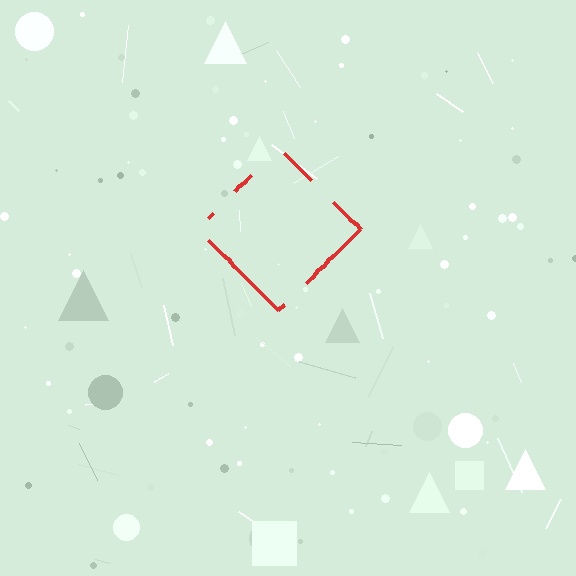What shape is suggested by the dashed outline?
The dashed outline suggests a diamond.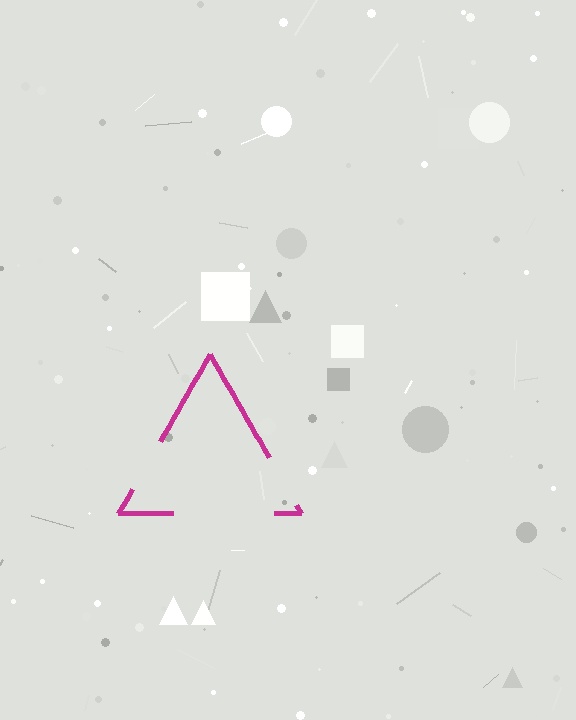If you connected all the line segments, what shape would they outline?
They would outline a triangle.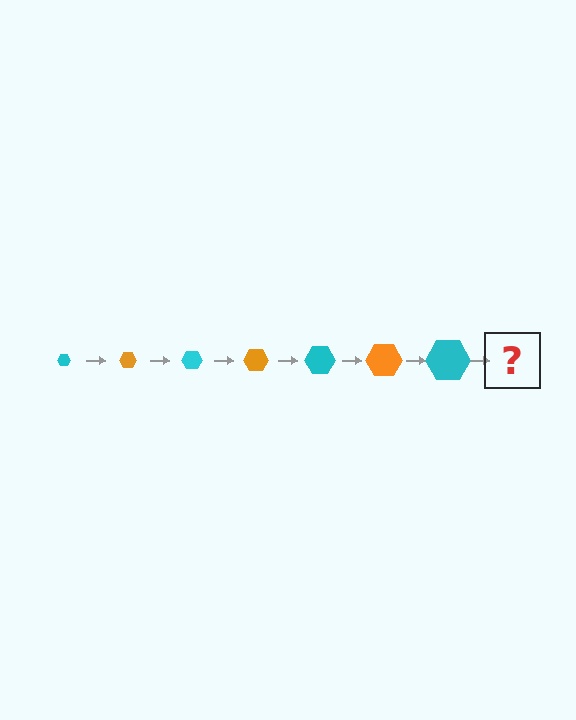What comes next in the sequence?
The next element should be an orange hexagon, larger than the previous one.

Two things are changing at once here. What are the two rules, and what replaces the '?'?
The two rules are that the hexagon grows larger each step and the color cycles through cyan and orange. The '?' should be an orange hexagon, larger than the previous one.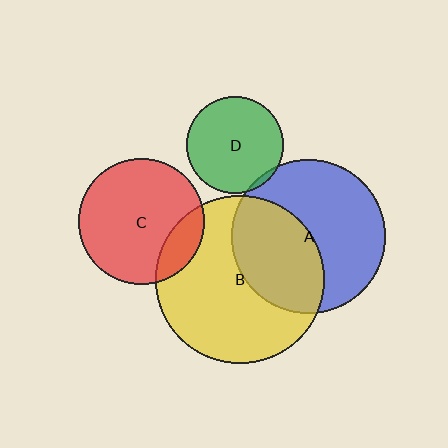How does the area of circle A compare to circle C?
Approximately 1.5 times.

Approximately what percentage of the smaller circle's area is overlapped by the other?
Approximately 5%.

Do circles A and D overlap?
Yes.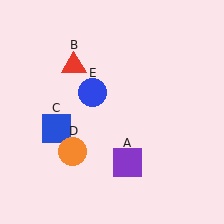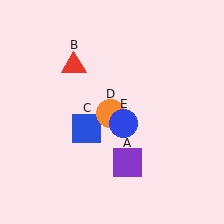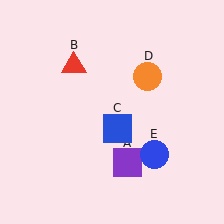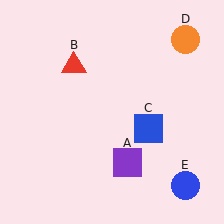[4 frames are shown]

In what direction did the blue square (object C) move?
The blue square (object C) moved right.